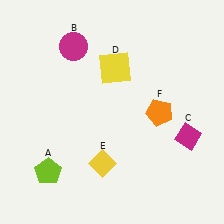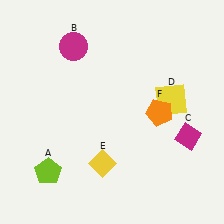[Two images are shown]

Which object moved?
The yellow square (D) moved right.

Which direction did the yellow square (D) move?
The yellow square (D) moved right.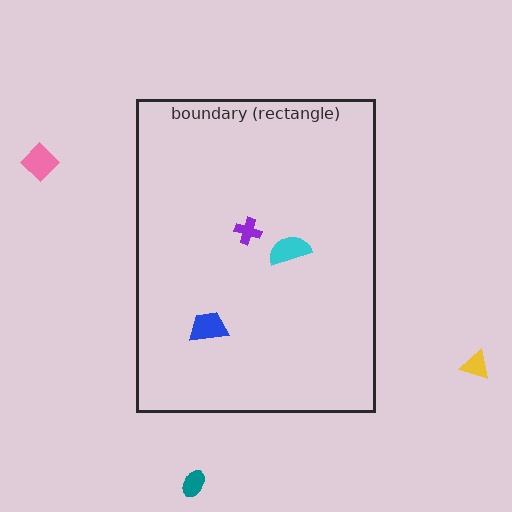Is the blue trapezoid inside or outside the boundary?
Inside.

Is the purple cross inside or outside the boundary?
Inside.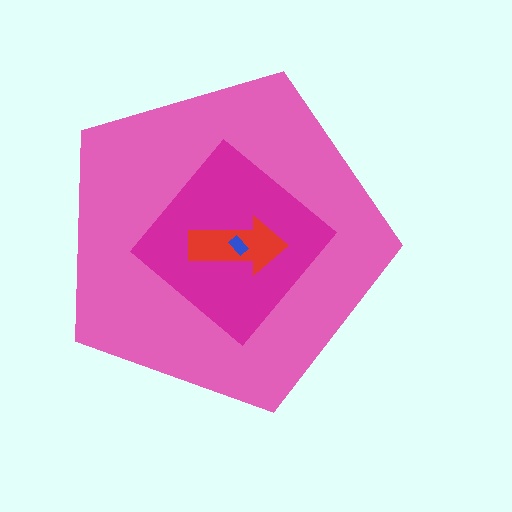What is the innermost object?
The blue rectangle.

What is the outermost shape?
The pink pentagon.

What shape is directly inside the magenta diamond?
The red arrow.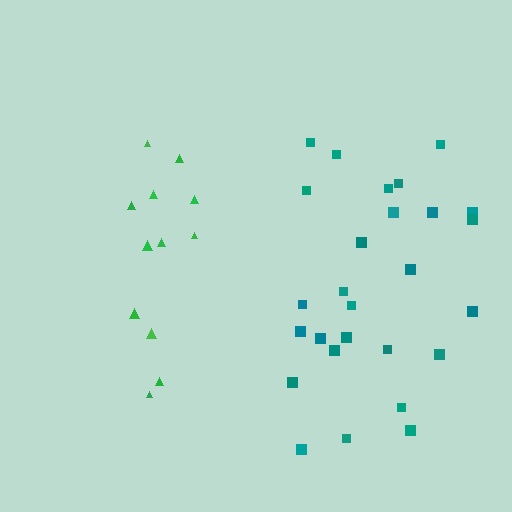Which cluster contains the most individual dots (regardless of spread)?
Teal (27).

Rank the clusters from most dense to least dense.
teal, green.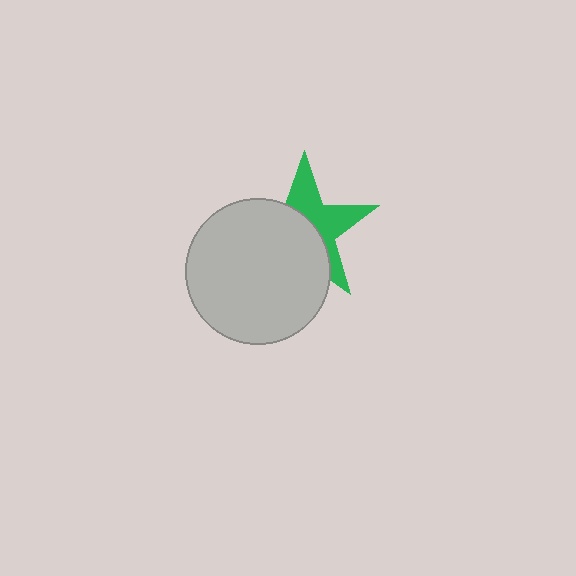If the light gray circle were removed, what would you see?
You would see the complete green star.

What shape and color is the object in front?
The object in front is a light gray circle.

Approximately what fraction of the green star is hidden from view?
Roughly 56% of the green star is hidden behind the light gray circle.